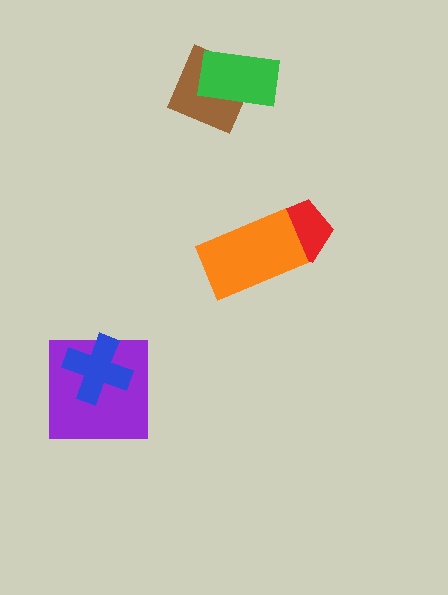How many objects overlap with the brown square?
1 object overlaps with the brown square.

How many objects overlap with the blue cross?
1 object overlaps with the blue cross.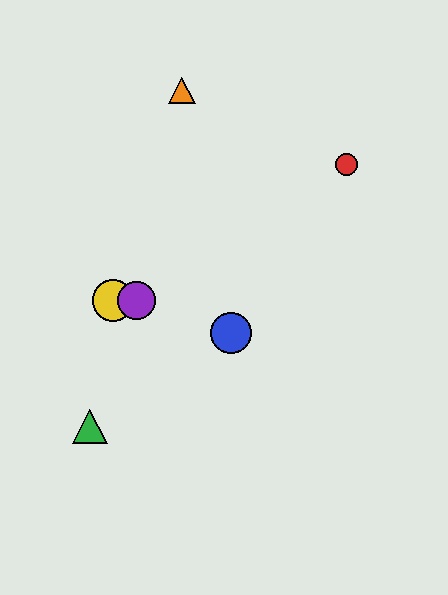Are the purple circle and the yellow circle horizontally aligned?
Yes, both are at y≈301.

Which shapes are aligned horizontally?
The yellow circle, the purple circle are aligned horizontally.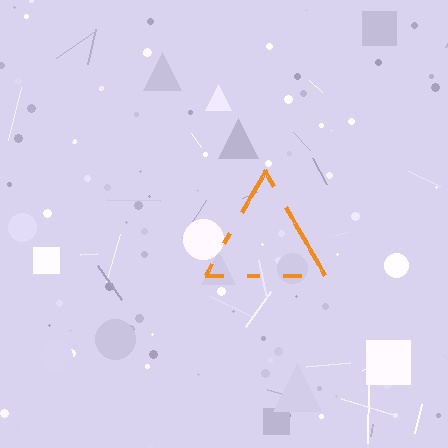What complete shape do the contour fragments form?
The contour fragments form a triangle.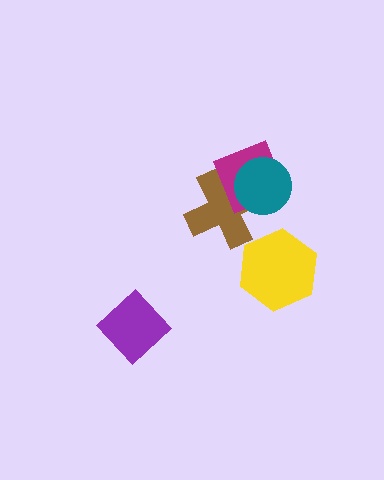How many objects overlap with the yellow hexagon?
0 objects overlap with the yellow hexagon.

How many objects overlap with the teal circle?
2 objects overlap with the teal circle.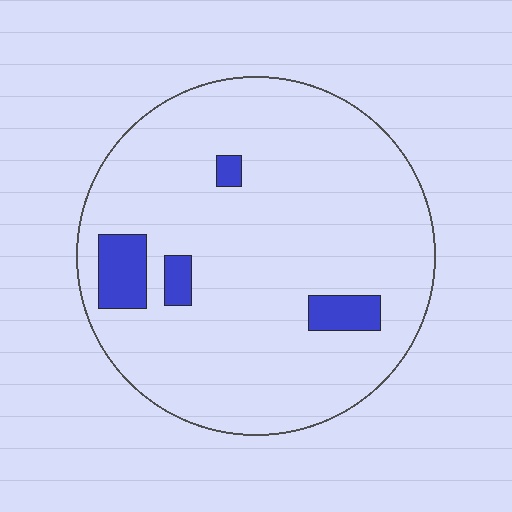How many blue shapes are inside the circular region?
4.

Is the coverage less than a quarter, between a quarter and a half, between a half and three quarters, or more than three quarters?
Less than a quarter.